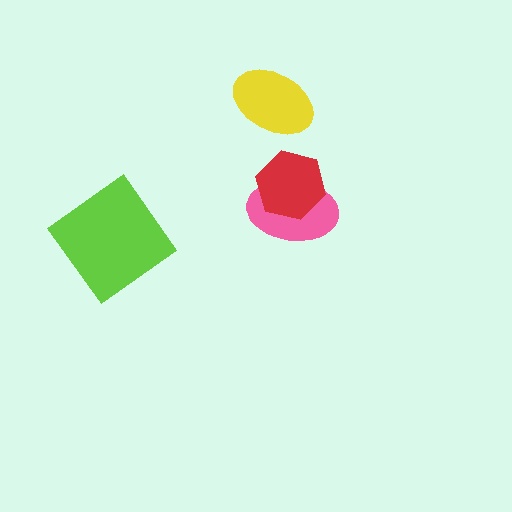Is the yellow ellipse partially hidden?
No, no other shape covers it.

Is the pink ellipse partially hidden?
Yes, it is partially covered by another shape.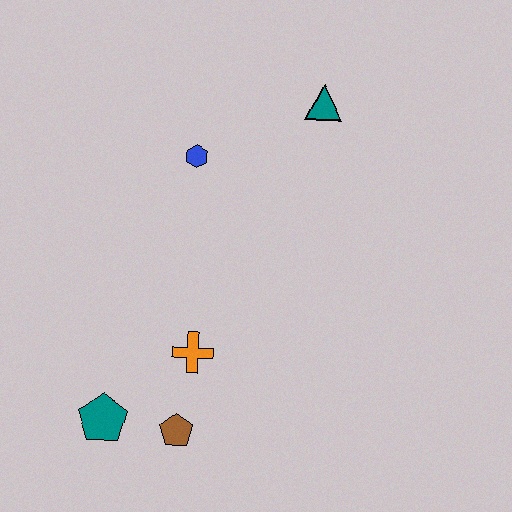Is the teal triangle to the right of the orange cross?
Yes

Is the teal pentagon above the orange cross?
No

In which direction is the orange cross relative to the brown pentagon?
The orange cross is above the brown pentagon.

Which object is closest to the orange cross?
The brown pentagon is closest to the orange cross.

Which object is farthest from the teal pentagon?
The teal triangle is farthest from the teal pentagon.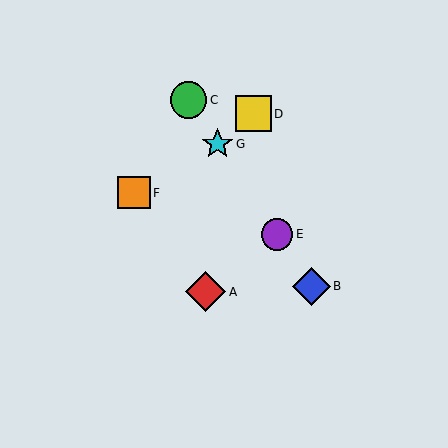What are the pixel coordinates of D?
Object D is at (253, 114).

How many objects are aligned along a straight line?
4 objects (B, C, E, G) are aligned along a straight line.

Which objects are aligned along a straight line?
Objects B, C, E, G are aligned along a straight line.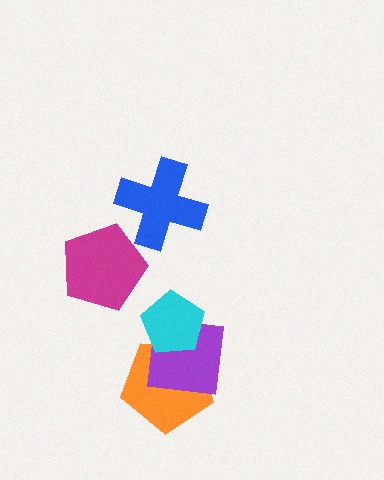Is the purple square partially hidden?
Yes, it is partially covered by another shape.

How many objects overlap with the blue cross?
0 objects overlap with the blue cross.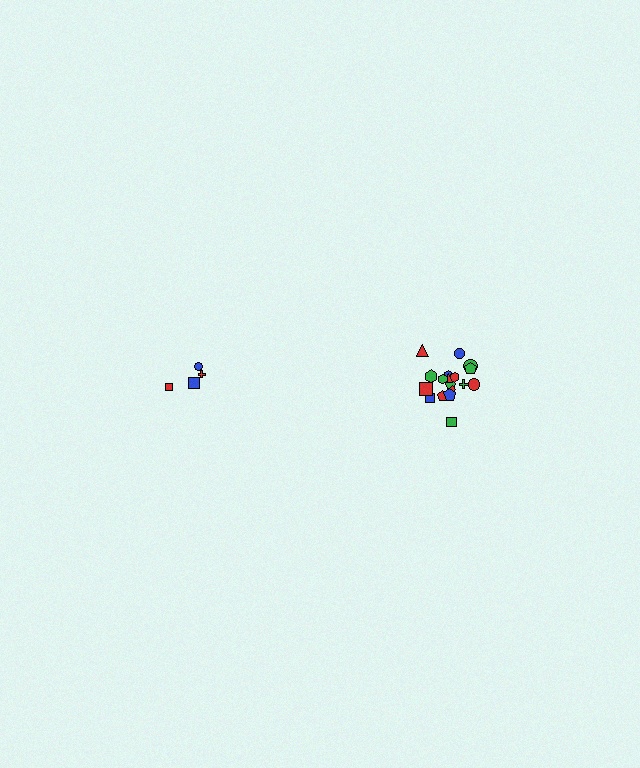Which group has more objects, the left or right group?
The right group.